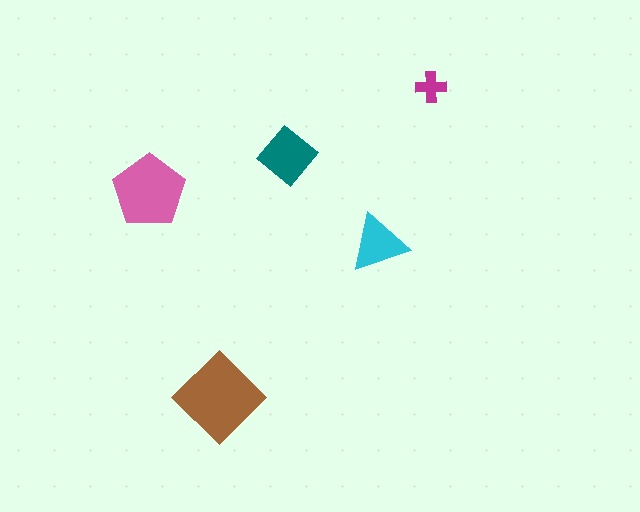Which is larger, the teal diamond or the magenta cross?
The teal diamond.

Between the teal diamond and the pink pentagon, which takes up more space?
The pink pentagon.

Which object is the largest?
The brown diamond.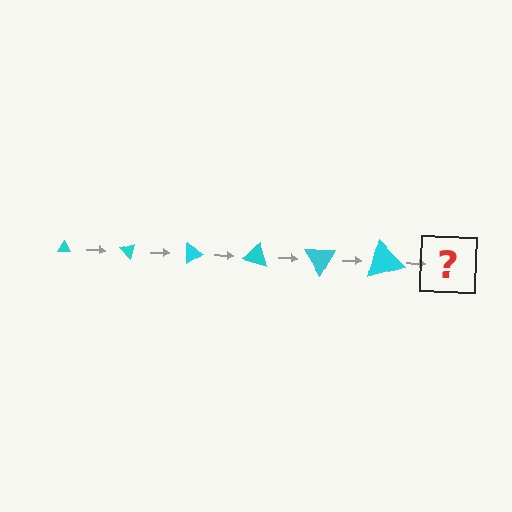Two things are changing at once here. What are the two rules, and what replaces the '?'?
The two rules are that the triangle grows larger each step and it rotates 45 degrees each step. The '?' should be a triangle, larger than the previous one and rotated 270 degrees from the start.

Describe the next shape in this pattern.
It should be a triangle, larger than the previous one and rotated 270 degrees from the start.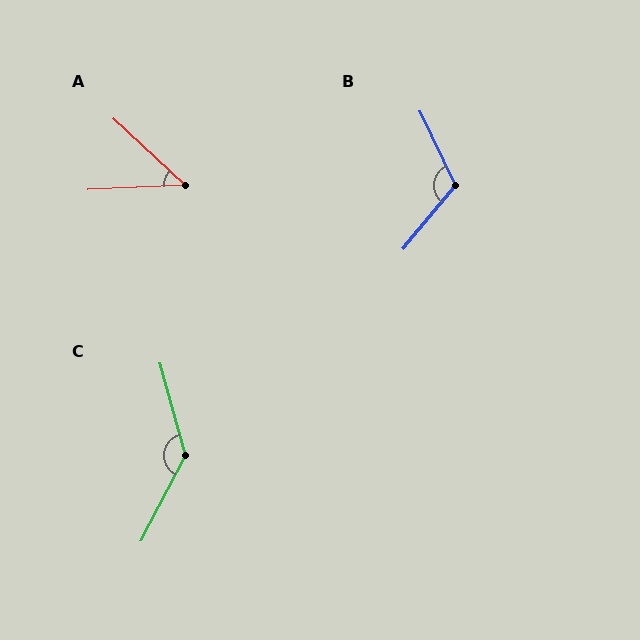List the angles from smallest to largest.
A (46°), B (116°), C (137°).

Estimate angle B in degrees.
Approximately 116 degrees.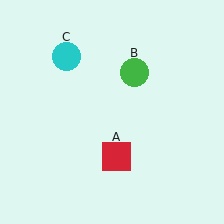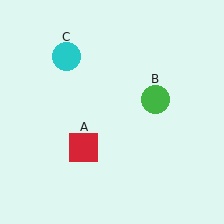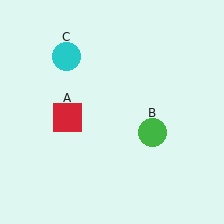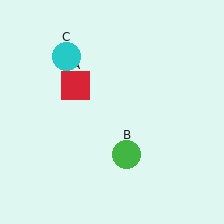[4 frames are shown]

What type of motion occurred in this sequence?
The red square (object A), green circle (object B) rotated clockwise around the center of the scene.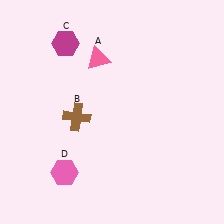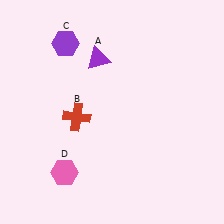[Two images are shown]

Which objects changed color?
A changed from pink to purple. B changed from brown to red. C changed from magenta to purple.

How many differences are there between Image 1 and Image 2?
There are 3 differences between the two images.